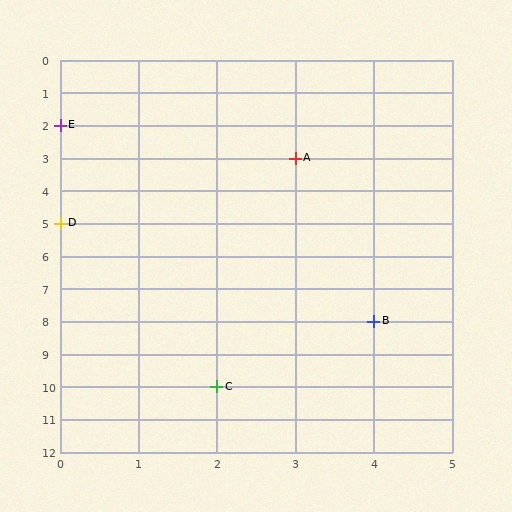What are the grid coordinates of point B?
Point B is at grid coordinates (4, 8).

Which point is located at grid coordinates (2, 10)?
Point C is at (2, 10).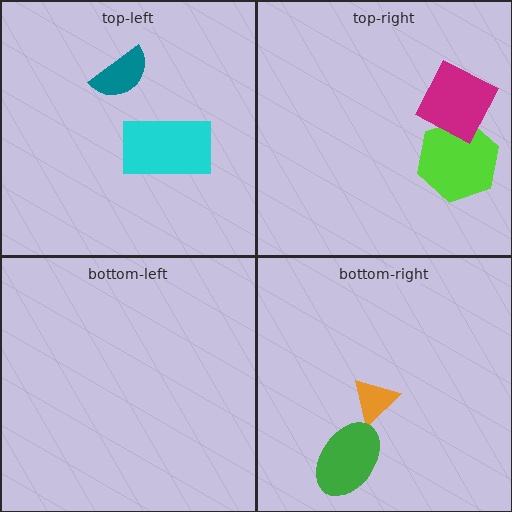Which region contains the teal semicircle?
The top-left region.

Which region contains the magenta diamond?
The top-right region.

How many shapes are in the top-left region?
2.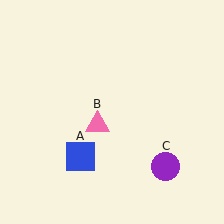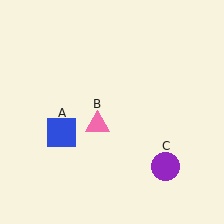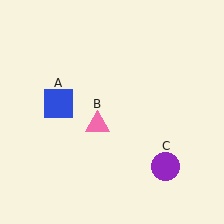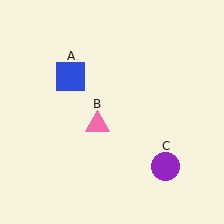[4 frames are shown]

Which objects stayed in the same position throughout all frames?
Pink triangle (object B) and purple circle (object C) remained stationary.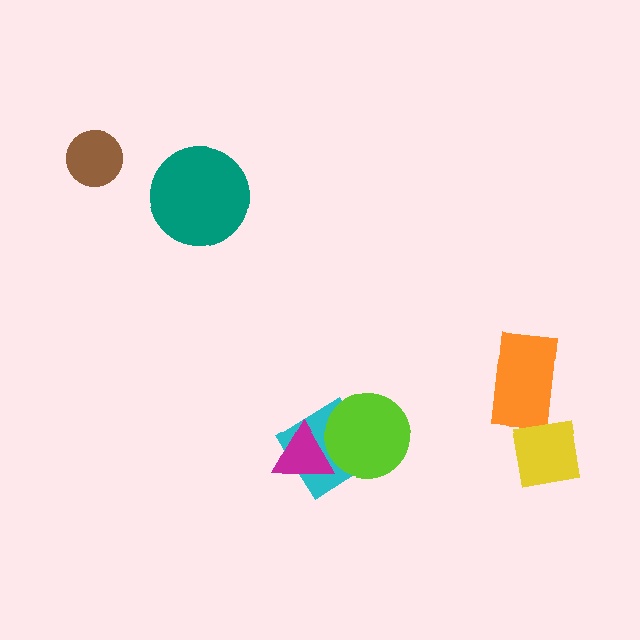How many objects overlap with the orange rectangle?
1 object overlaps with the orange rectangle.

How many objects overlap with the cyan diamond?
2 objects overlap with the cyan diamond.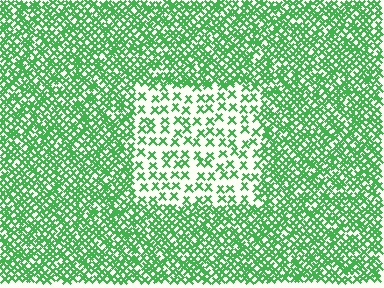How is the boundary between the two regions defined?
The boundary is defined by a change in element density (approximately 2.6x ratio). All elements are the same color, size, and shape.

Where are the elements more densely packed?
The elements are more densely packed outside the rectangle boundary.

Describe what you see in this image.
The image contains small green elements arranged at two different densities. A rectangle-shaped region is visible where the elements are less densely packed than the surrounding area.